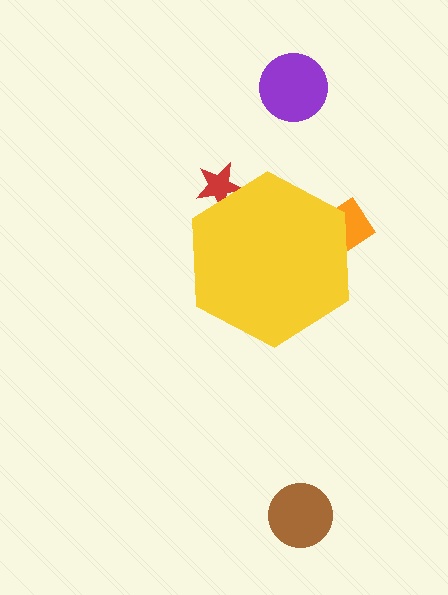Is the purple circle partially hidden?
No, the purple circle is fully visible.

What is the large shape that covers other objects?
A yellow hexagon.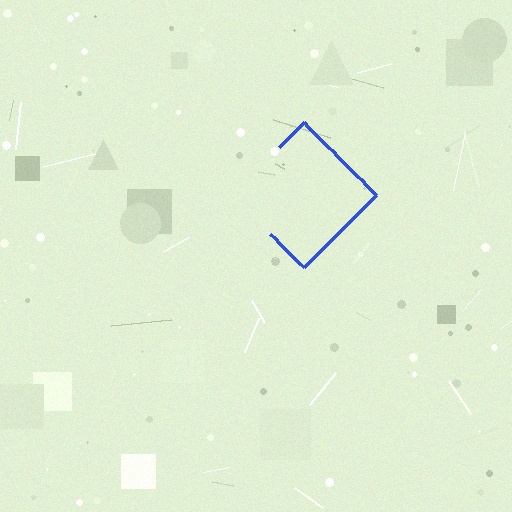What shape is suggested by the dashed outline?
The dashed outline suggests a diamond.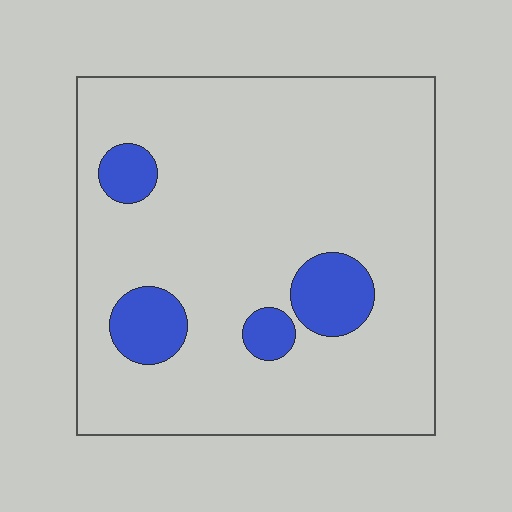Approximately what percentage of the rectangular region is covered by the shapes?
Approximately 10%.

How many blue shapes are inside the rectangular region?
4.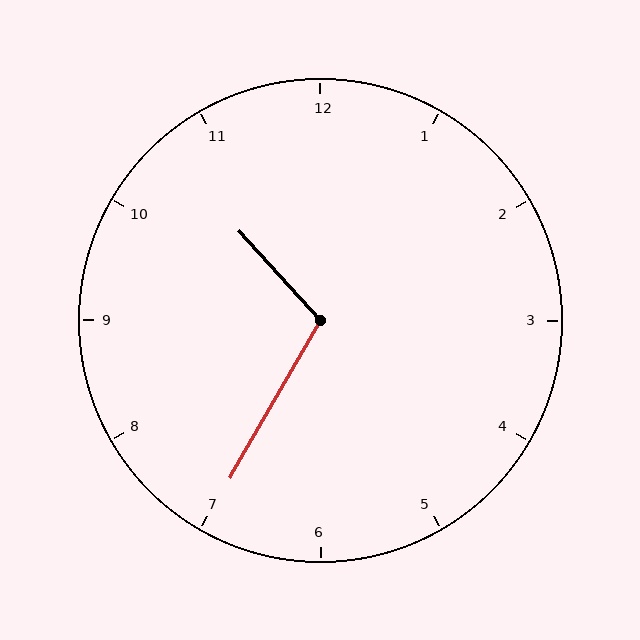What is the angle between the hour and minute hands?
Approximately 108 degrees.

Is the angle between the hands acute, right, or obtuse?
It is obtuse.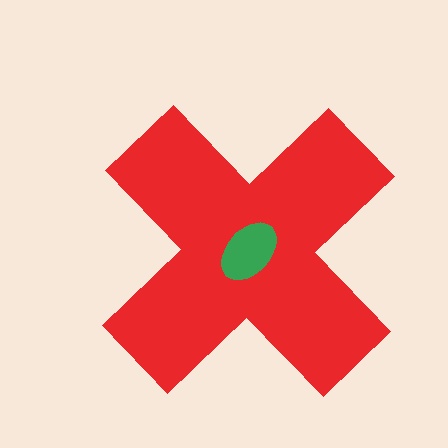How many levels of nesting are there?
2.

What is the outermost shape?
The red cross.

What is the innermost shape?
The green ellipse.